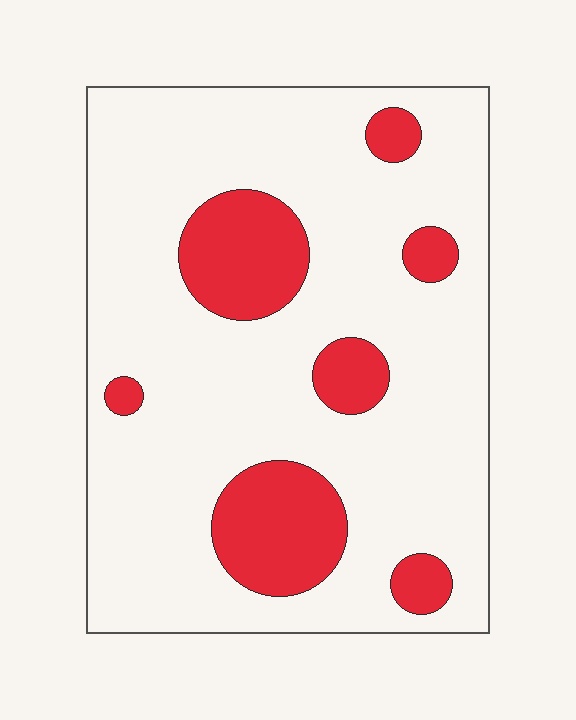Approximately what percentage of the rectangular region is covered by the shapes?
Approximately 20%.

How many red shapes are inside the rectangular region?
7.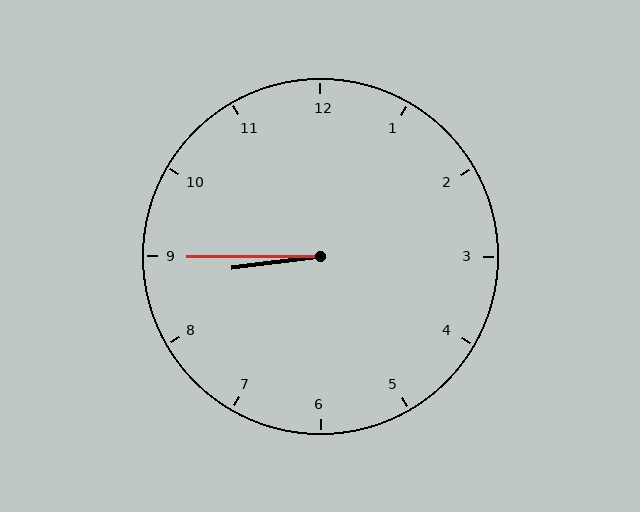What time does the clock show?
8:45.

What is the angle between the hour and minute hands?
Approximately 8 degrees.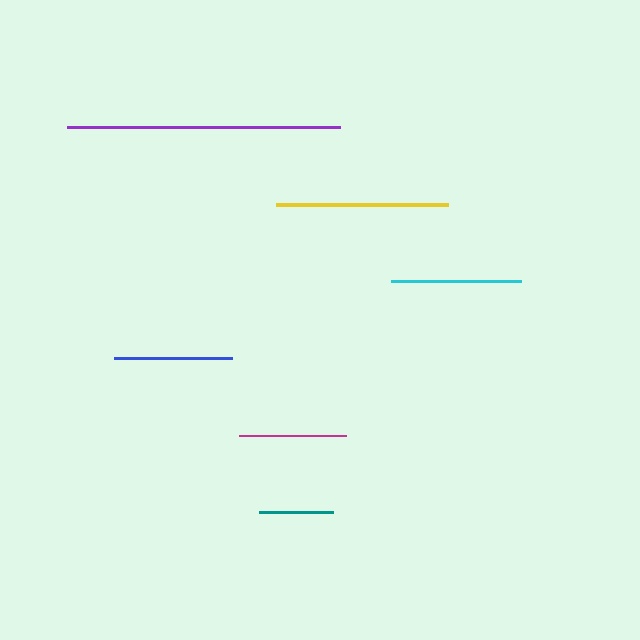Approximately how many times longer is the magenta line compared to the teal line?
The magenta line is approximately 1.4 times the length of the teal line.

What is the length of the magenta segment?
The magenta segment is approximately 107 pixels long.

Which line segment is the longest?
The purple line is the longest at approximately 274 pixels.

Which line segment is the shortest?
The teal line is the shortest at approximately 74 pixels.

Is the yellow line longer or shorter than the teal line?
The yellow line is longer than the teal line.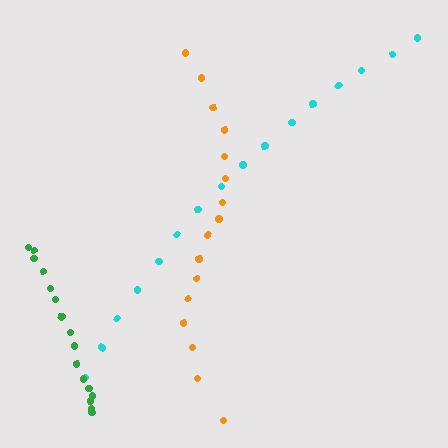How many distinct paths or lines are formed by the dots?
There are 3 distinct paths.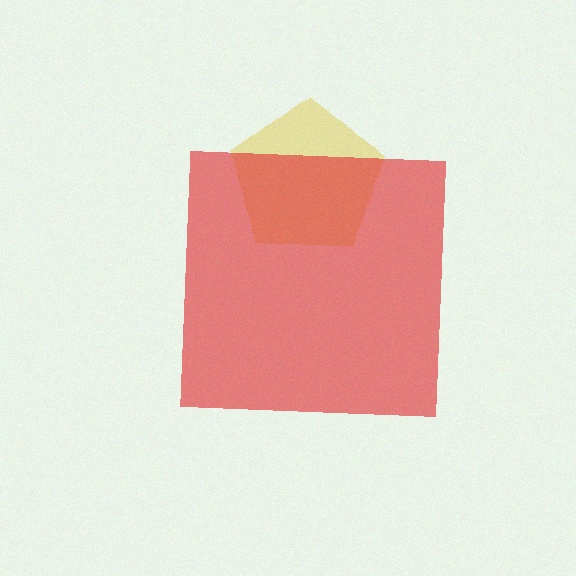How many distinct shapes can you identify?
There are 2 distinct shapes: a yellow pentagon, a red square.